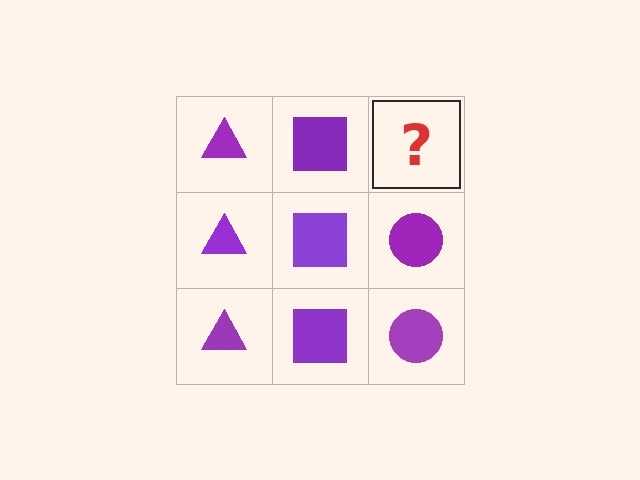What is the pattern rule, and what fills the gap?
The rule is that each column has a consistent shape. The gap should be filled with a purple circle.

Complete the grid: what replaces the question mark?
The question mark should be replaced with a purple circle.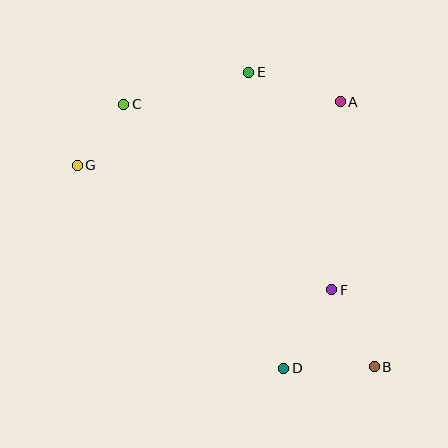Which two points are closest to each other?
Points C and G are closest to each other.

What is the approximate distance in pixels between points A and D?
The distance between A and D is approximately 272 pixels.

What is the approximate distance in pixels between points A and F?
The distance between A and F is approximately 188 pixels.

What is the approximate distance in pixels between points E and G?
The distance between E and G is approximately 195 pixels.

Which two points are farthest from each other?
Points B and C are farthest from each other.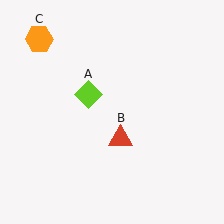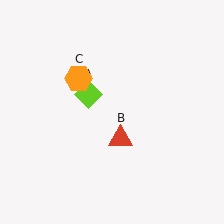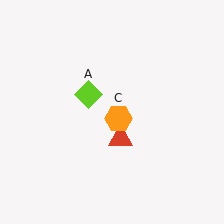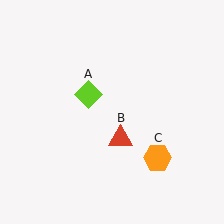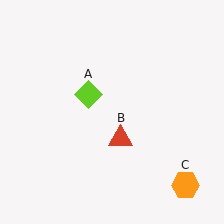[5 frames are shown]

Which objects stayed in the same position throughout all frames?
Lime diamond (object A) and red triangle (object B) remained stationary.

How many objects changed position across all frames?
1 object changed position: orange hexagon (object C).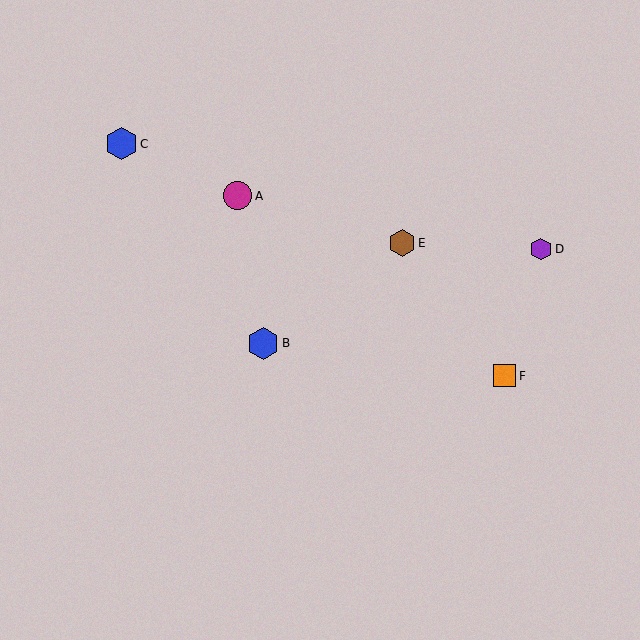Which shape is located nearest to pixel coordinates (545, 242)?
The purple hexagon (labeled D) at (541, 249) is nearest to that location.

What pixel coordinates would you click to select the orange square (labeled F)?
Click at (505, 376) to select the orange square F.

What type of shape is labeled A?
Shape A is a magenta circle.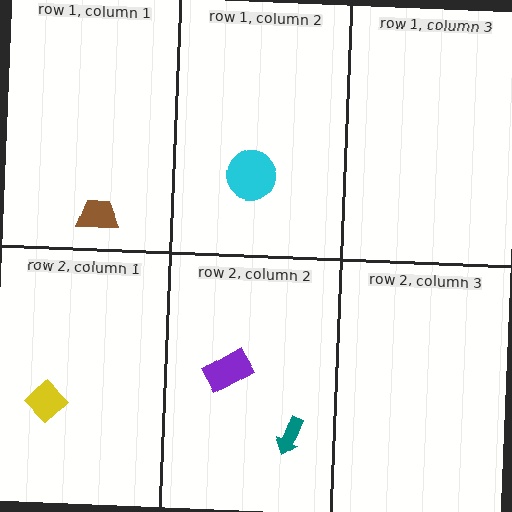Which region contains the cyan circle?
The row 1, column 2 region.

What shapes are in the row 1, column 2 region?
The cyan circle.